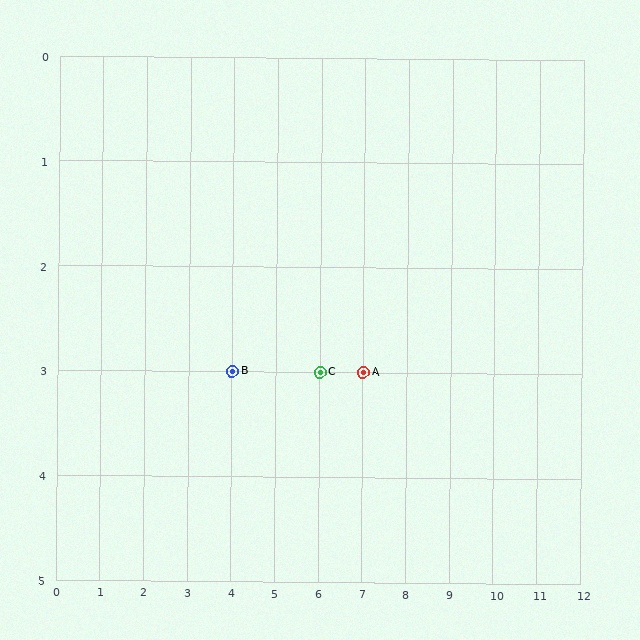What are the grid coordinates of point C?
Point C is at grid coordinates (6, 3).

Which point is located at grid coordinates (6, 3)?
Point C is at (6, 3).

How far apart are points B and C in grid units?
Points B and C are 2 columns apart.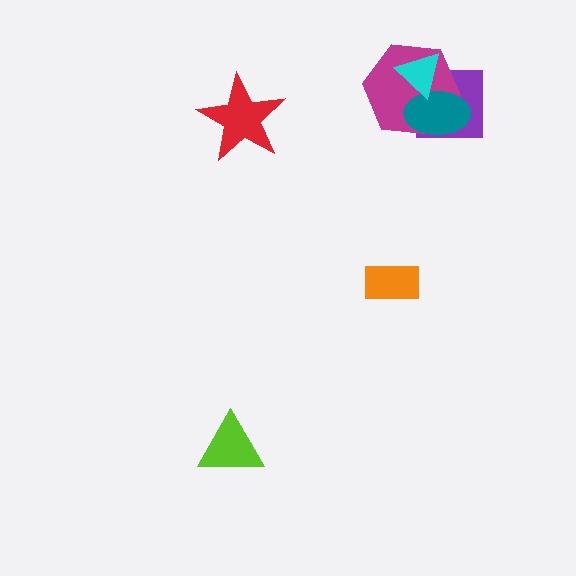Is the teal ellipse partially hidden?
Yes, it is partially covered by another shape.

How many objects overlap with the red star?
0 objects overlap with the red star.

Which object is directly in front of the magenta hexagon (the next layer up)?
The teal ellipse is directly in front of the magenta hexagon.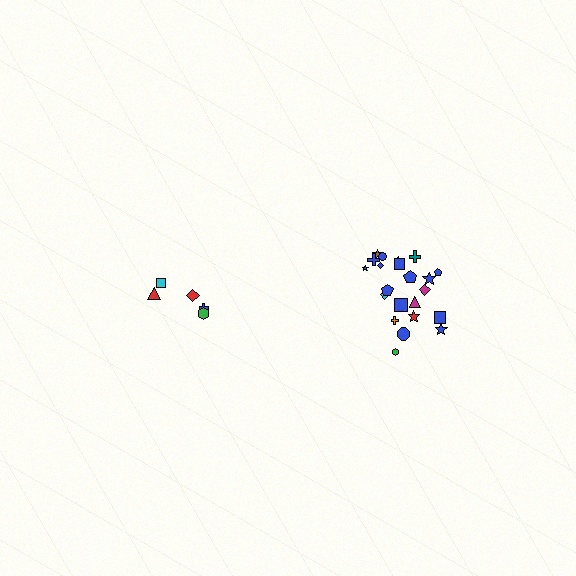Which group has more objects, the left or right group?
The right group.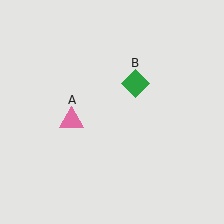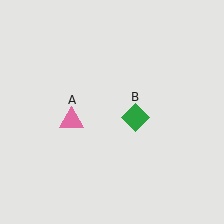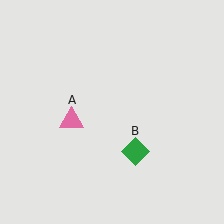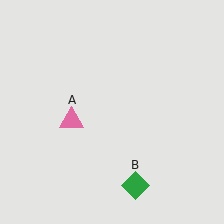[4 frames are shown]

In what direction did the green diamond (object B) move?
The green diamond (object B) moved down.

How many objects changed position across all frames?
1 object changed position: green diamond (object B).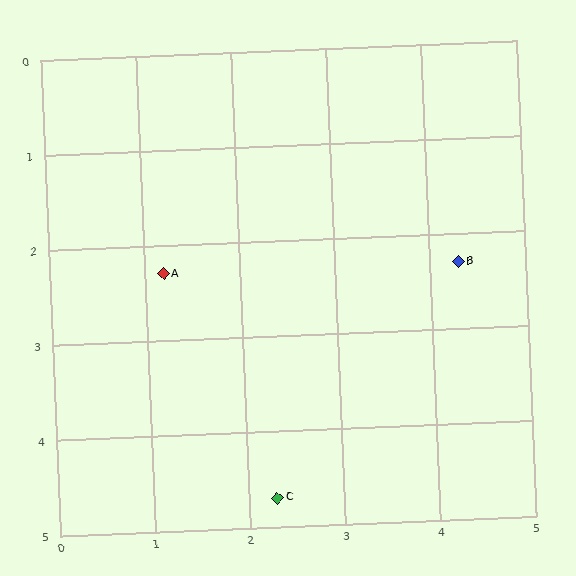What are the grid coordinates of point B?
Point B is at approximately (4.3, 2.3).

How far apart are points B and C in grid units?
Points B and C are about 3.1 grid units apart.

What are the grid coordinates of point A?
Point A is at approximately (1.2, 2.3).